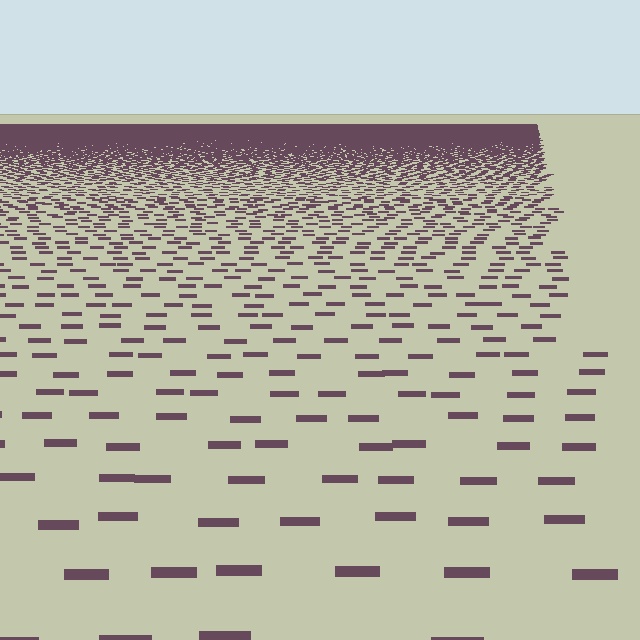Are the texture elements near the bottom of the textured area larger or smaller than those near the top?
Larger. Near the bottom, elements are closer to the viewer and appear at a bigger on-screen size.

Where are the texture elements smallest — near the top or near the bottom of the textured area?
Near the top.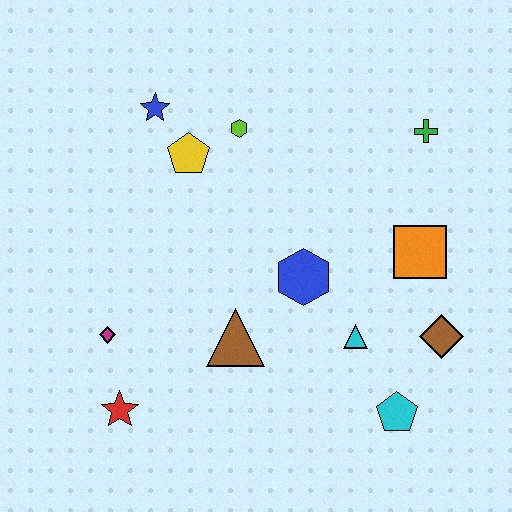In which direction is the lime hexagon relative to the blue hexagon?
The lime hexagon is above the blue hexagon.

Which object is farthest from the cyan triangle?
The blue star is farthest from the cyan triangle.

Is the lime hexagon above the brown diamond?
Yes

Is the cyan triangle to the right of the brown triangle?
Yes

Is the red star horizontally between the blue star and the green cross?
No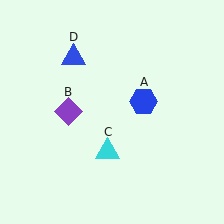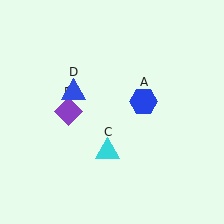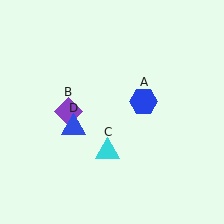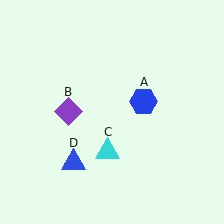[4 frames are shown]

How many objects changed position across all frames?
1 object changed position: blue triangle (object D).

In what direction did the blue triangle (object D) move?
The blue triangle (object D) moved down.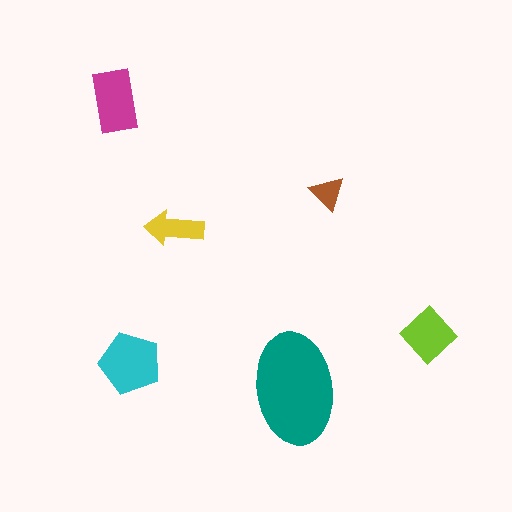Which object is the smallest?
The brown triangle.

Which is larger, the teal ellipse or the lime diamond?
The teal ellipse.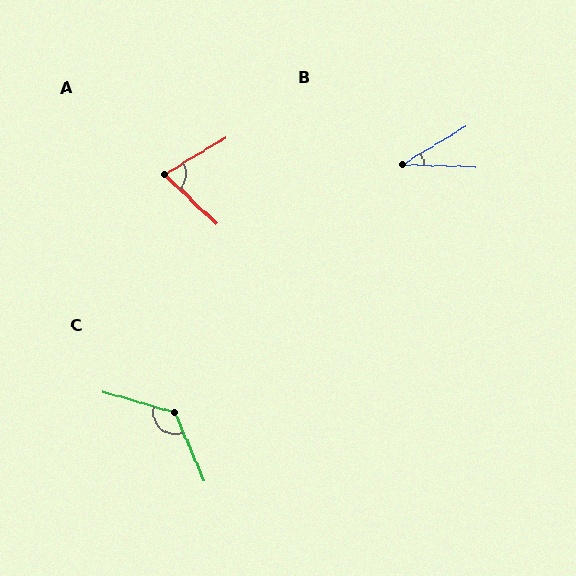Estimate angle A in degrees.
Approximately 75 degrees.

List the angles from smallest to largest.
B (33°), A (75°), C (129°).